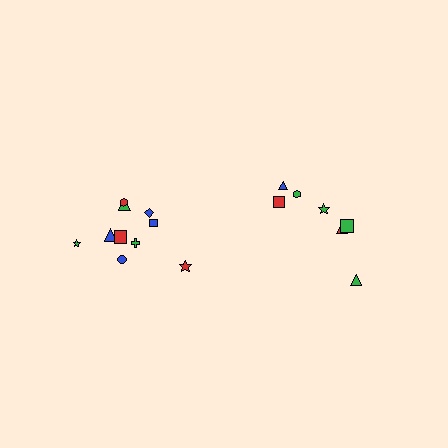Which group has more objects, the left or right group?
The left group.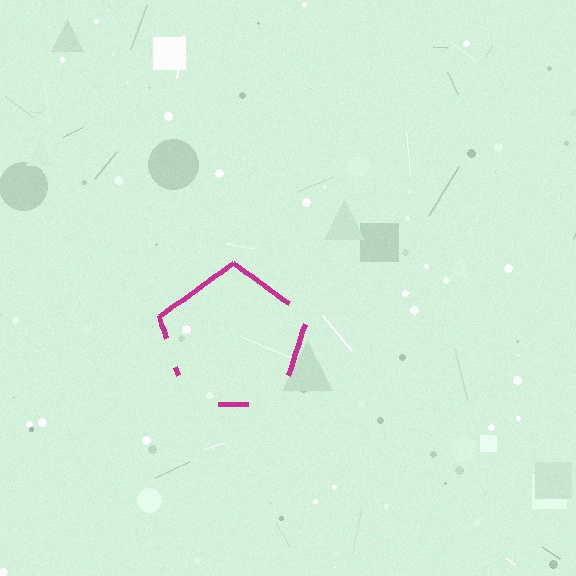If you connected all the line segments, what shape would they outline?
They would outline a pentagon.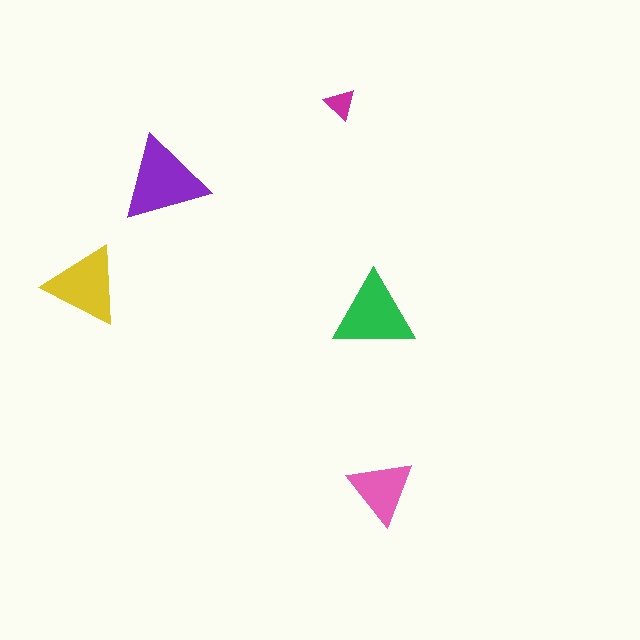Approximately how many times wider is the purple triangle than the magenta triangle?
About 3 times wider.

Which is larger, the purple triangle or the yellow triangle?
The purple one.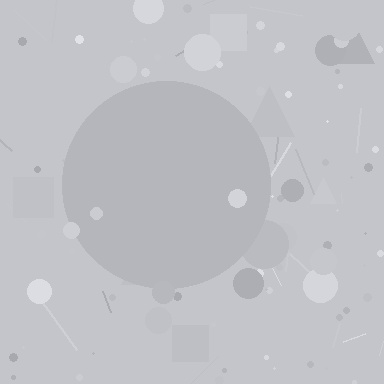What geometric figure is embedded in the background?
A circle is embedded in the background.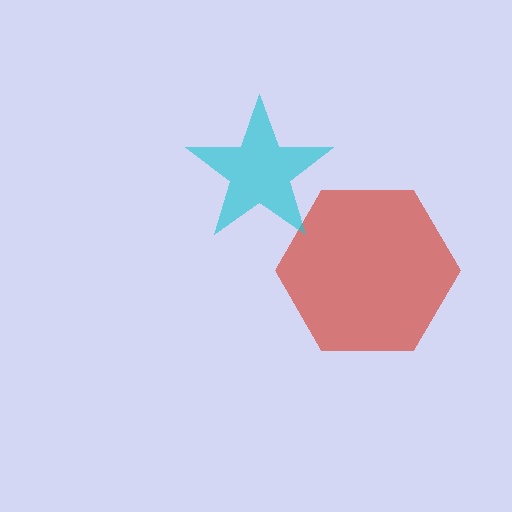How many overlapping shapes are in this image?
There are 2 overlapping shapes in the image.